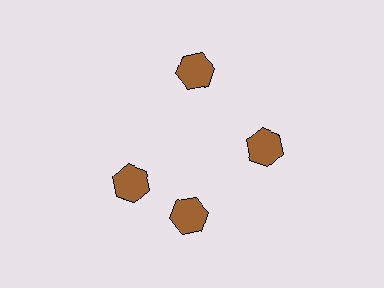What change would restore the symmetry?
The symmetry would be restored by rotating it back into even spacing with its neighbors so that all 4 hexagons sit at equal angles and equal distance from the center.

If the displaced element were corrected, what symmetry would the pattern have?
It would have 4-fold rotational symmetry — the pattern would map onto itself every 90 degrees.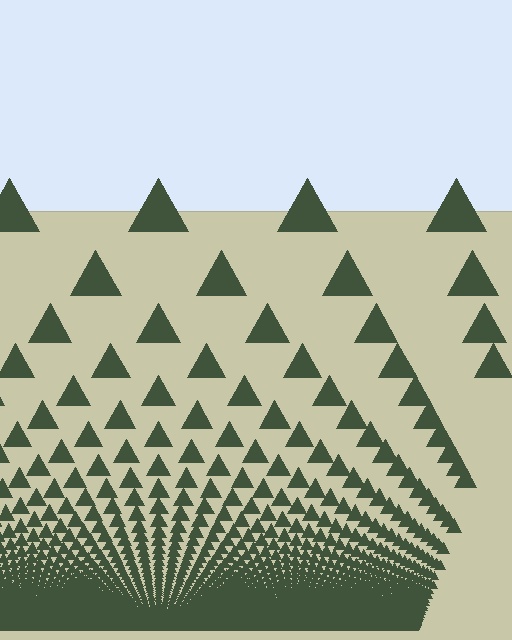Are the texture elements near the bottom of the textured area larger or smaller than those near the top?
Smaller. The gradient is inverted — elements near the bottom are smaller and denser.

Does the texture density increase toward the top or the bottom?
Density increases toward the bottom.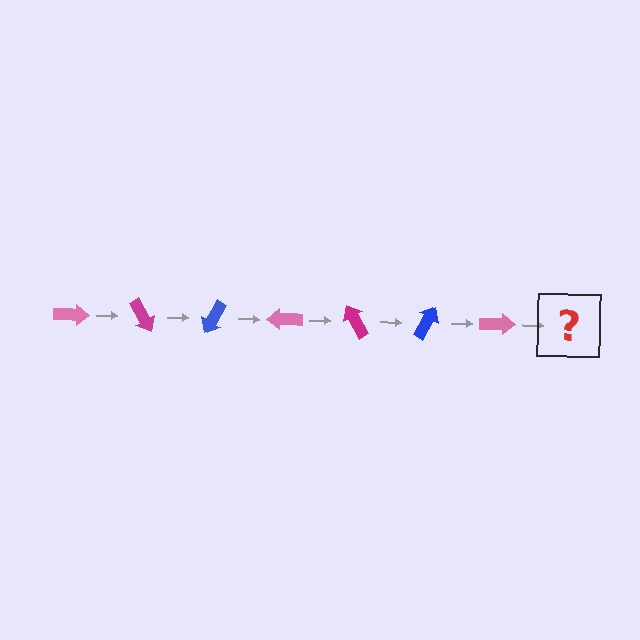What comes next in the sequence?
The next element should be a magenta arrow, rotated 420 degrees from the start.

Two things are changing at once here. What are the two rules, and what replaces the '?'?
The two rules are that it rotates 60 degrees each step and the color cycles through pink, magenta, and blue. The '?' should be a magenta arrow, rotated 420 degrees from the start.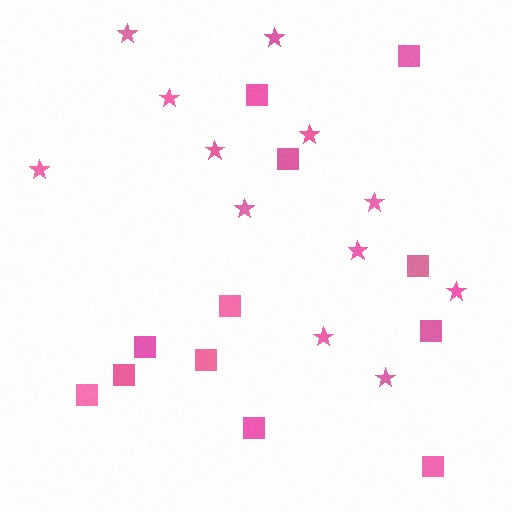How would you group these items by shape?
There are 2 groups: one group of squares (12) and one group of stars (12).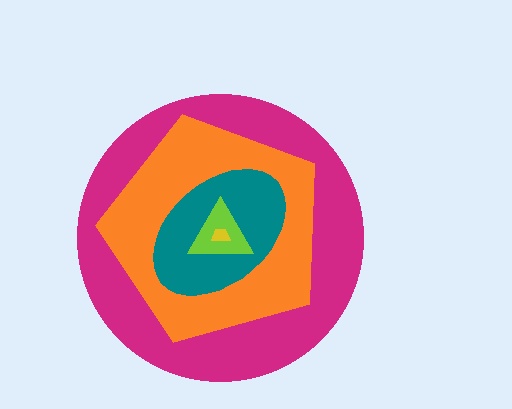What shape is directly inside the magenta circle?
The orange pentagon.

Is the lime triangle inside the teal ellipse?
Yes.